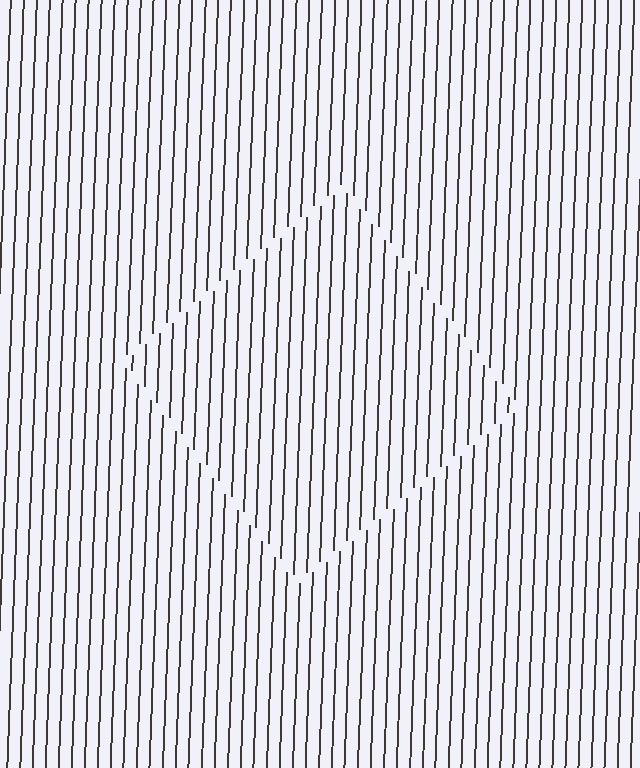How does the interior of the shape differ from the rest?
The interior of the shape contains the same grating, shifted by half a period — the contour is defined by the phase discontinuity where line-ends from the inner and outer gratings abut.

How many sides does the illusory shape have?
4 sides — the line-ends trace a square.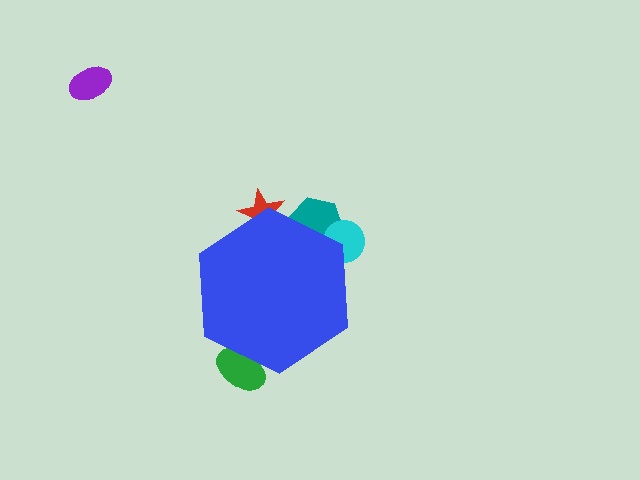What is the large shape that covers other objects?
A blue hexagon.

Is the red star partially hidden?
Yes, the red star is partially hidden behind the blue hexagon.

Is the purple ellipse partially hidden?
No, the purple ellipse is fully visible.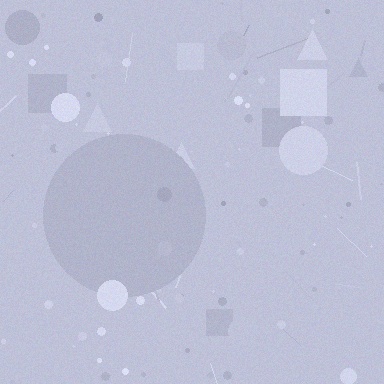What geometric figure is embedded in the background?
A circle is embedded in the background.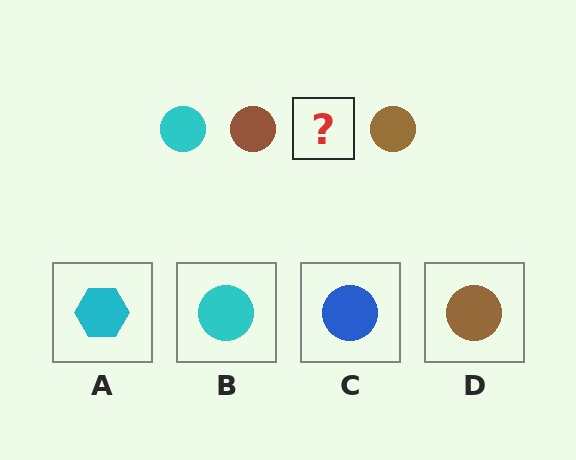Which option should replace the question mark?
Option B.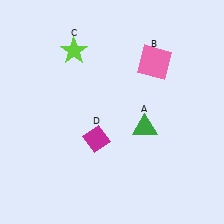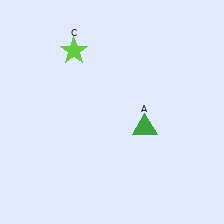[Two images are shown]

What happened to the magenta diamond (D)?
The magenta diamond (D) was removed in Image 2. It was in the bottom-left area of Image 1.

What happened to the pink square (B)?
The pink square (B) was removed in Image 2. It was in the top-right area of Image 1.